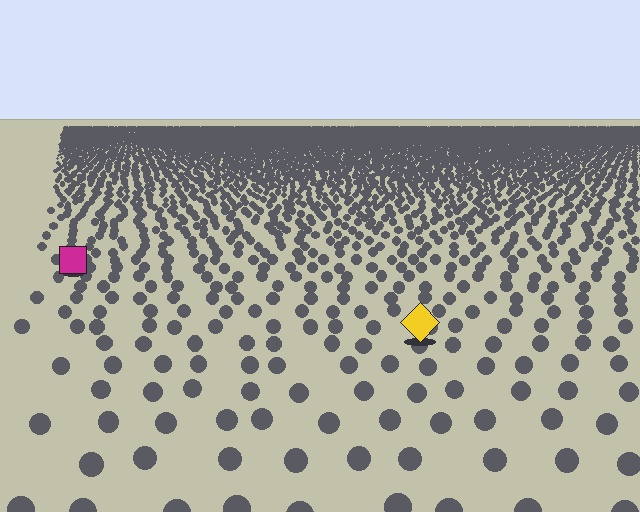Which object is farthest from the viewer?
The magenta square is farthest from the viewer. It appears smaller and the ground texture around it is denser.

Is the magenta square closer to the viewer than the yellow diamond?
No. The yellow diamond is closer — you can tell from the texture gradient: the ground texture is coarser near it.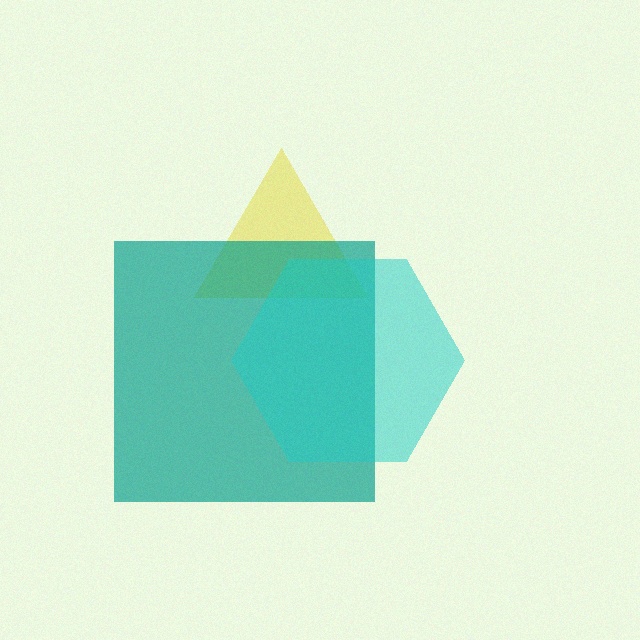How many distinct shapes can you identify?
There are 3 distinct shapes: a yellow triangle, a teal square, a cyan hexagon.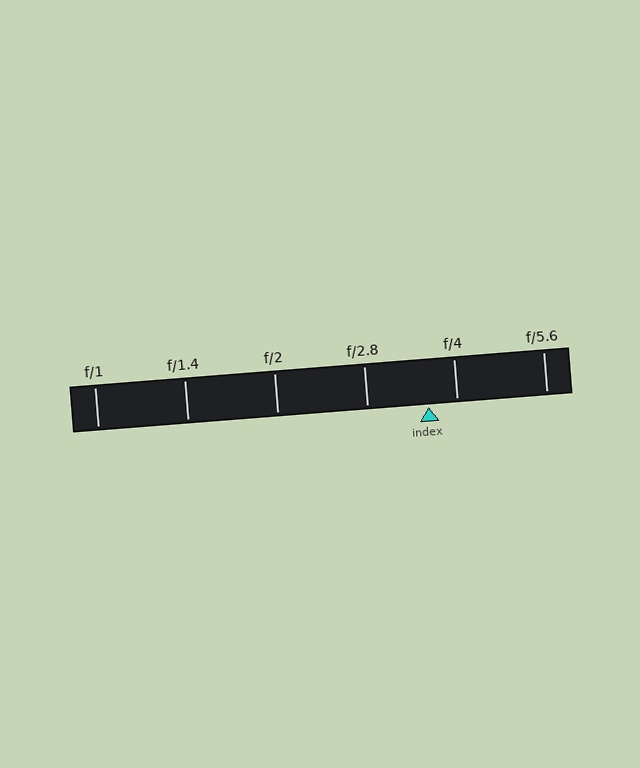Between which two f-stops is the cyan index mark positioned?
The index mark is between f/2.8 and f/4.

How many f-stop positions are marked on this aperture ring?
There are 6 f-stop positions marked.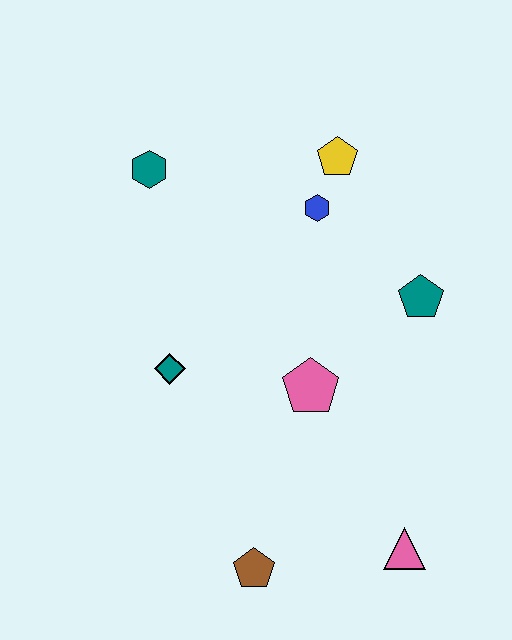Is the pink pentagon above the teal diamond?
No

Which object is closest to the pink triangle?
The brown pentagon is closest to the pink triangle.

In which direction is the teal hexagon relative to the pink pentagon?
The teal hexagon is above the pink pentagon.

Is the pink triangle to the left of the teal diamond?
No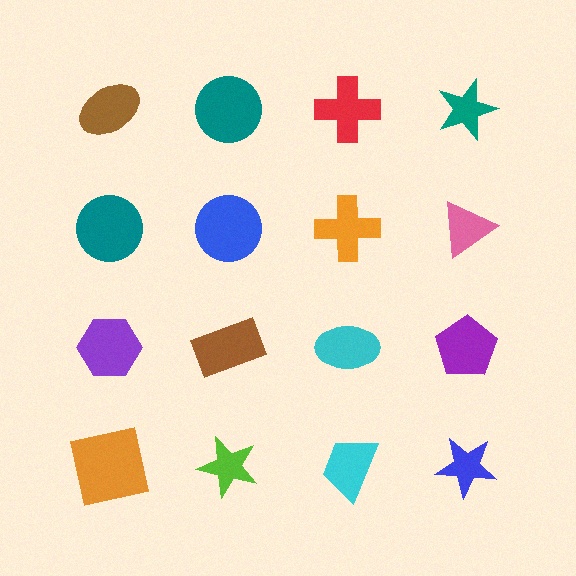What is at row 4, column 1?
An orange square.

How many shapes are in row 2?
4 shapes.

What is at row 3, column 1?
A purple hexagon.